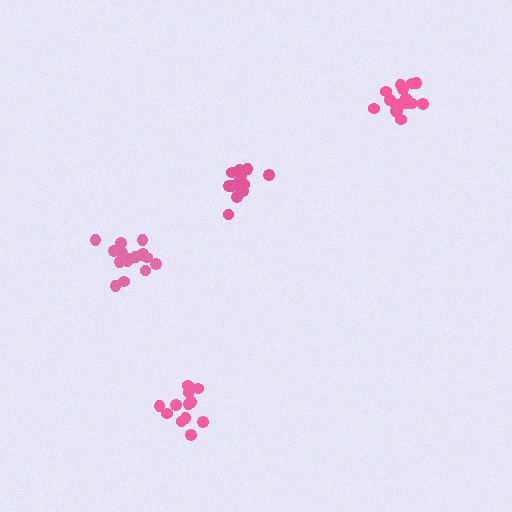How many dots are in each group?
Group 1: 13 dots, Group 2: 14 dots, Group 3: 18 dots, Group 4: 16 dots (61 total).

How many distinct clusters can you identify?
There are 4 distinct clusters.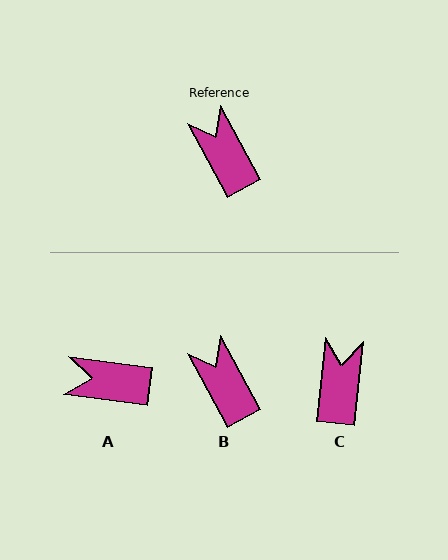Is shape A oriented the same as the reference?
No, it is off by about 54 degrees.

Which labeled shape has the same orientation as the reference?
B.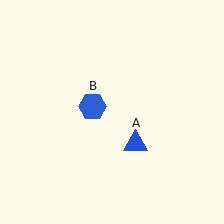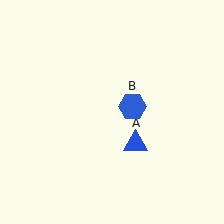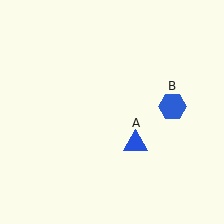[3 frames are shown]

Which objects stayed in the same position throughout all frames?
Blue triangle (object A) remained stationary.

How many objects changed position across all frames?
1 object changed position: blue hexagon (object B).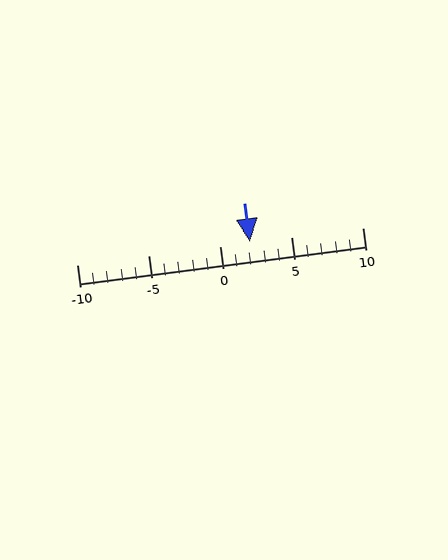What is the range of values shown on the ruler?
The ruler shows values from -10 to 10.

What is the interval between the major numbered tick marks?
The major tick marks are spaced 5 units apart.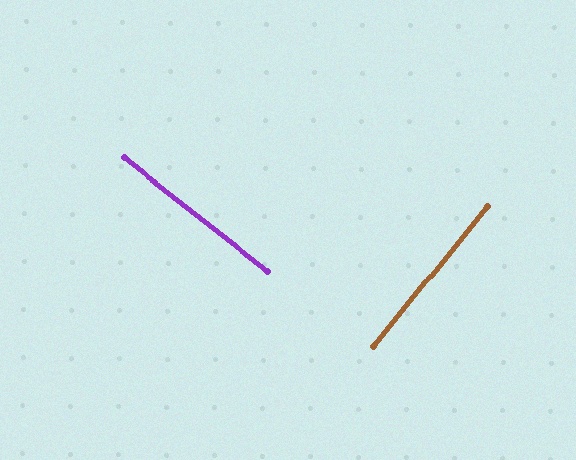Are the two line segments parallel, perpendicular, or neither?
Perpendicular — they meet at approximately 90°.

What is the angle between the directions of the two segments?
Approximately 90 degrees.